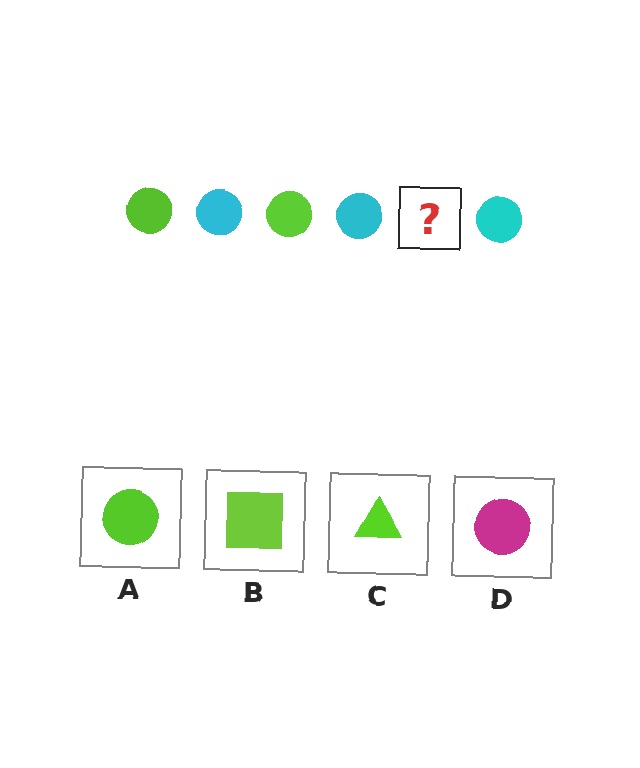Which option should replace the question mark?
Option A.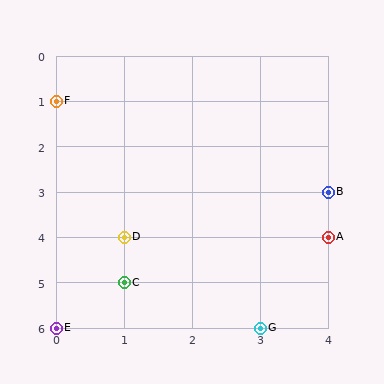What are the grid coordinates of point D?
Point D is at grid coordinates (1, 4).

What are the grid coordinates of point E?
Point E is at grid coordinates (0, 6).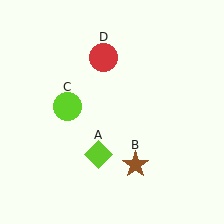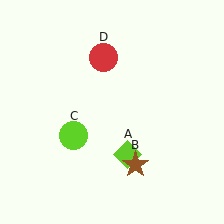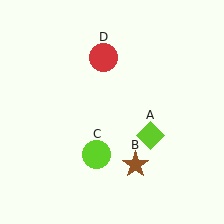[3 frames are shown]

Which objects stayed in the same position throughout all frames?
Brown star (object B) and red circle (object D) remained stationary.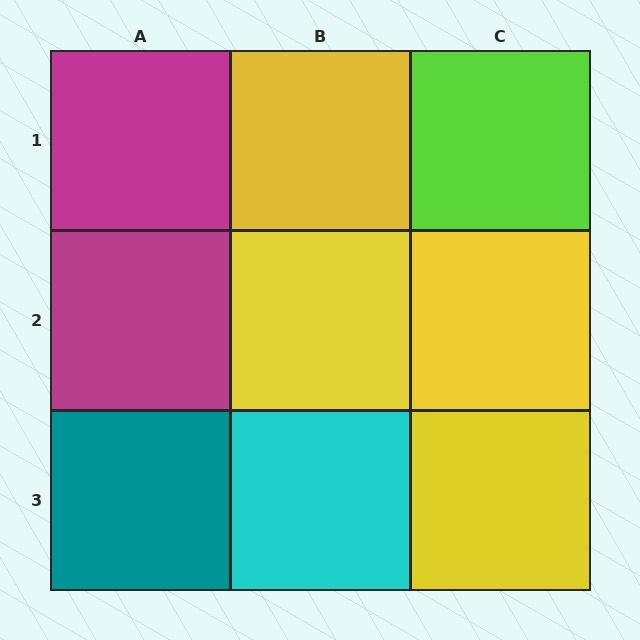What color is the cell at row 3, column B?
Cyan.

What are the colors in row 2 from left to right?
Magenta, yellow, yellow.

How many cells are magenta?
2 cells are magenta.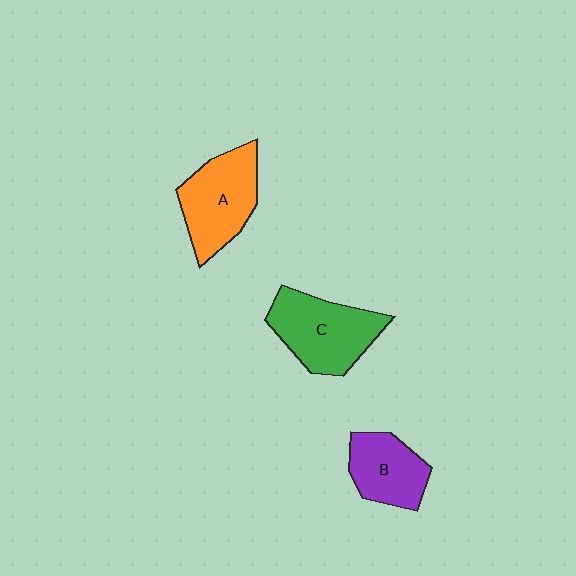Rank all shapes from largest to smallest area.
From largest to smallest: C (green), A (orange), B (purple).